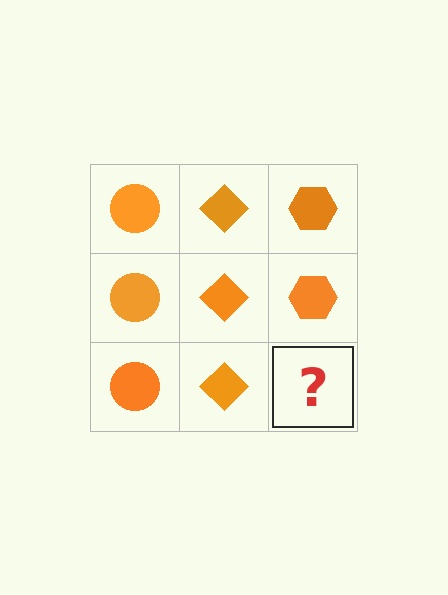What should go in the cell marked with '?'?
The missing cell should contain an orange hexagon.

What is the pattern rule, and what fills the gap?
The rule is that each column has a consistent shape. The gap should be filled with an orange hexagon.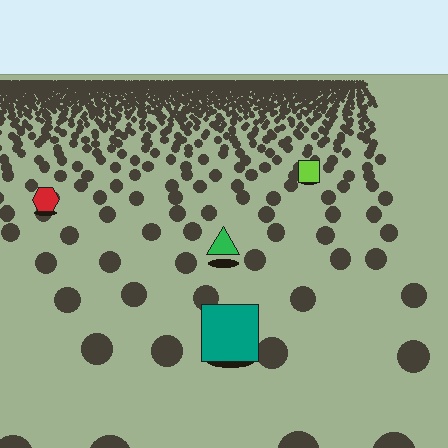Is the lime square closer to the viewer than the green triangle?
No. The green triangle is closer — you can tell from the texture gradient: the ground texture is coarser near it.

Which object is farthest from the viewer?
The lime square is farthest from the viewer. It appears smaller and the ground texture around it is denser.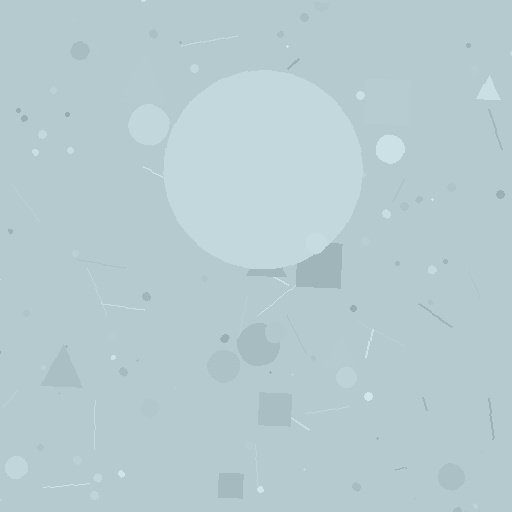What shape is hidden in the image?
A circle is hidden in the image.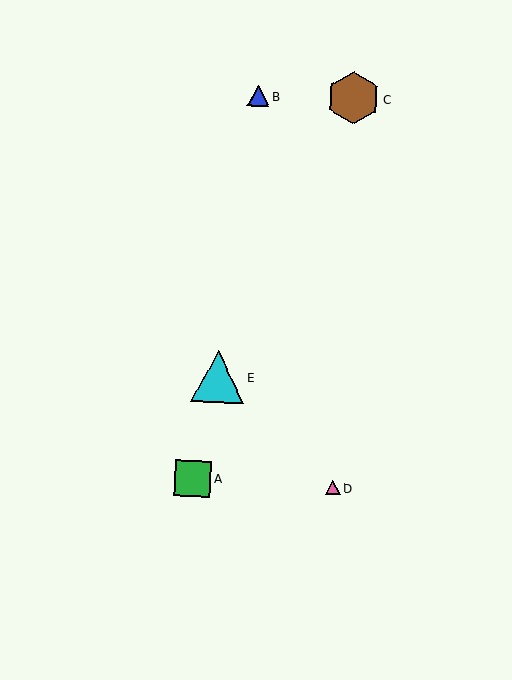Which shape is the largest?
The cyan triangle (labeled E) is the largest.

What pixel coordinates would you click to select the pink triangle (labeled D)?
Click at (333, 488) to select the pink triangle D.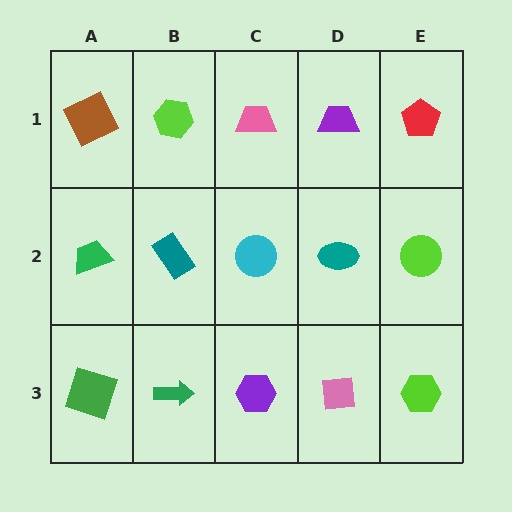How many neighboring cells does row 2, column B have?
4.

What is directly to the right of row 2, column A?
A teal rectangle.